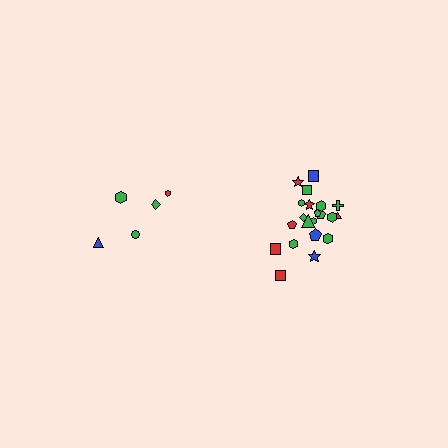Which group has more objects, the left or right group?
The right group.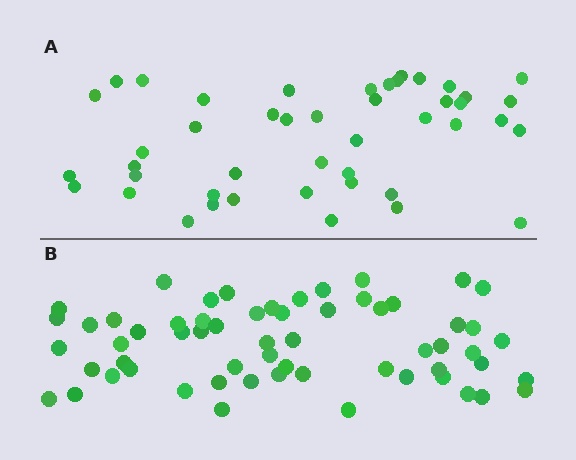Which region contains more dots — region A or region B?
Region B (the bottom region) has more dots.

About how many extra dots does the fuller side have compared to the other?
Region B has approximately 15 more dots than region A.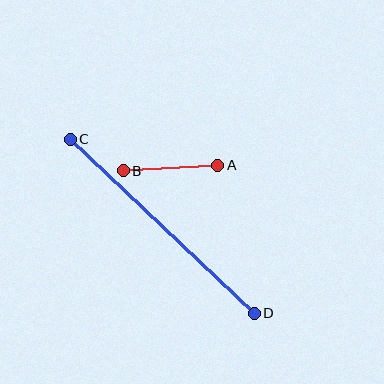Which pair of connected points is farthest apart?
Points C and D are farthest apart.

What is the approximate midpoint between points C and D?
The midpoint is at approximately (162, 226) pixels.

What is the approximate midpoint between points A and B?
The midpoint is at approximately (170, 168) pixels.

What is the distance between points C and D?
The distance is approximately 254 pixels.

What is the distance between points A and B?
The distance is approximately 95 pixels.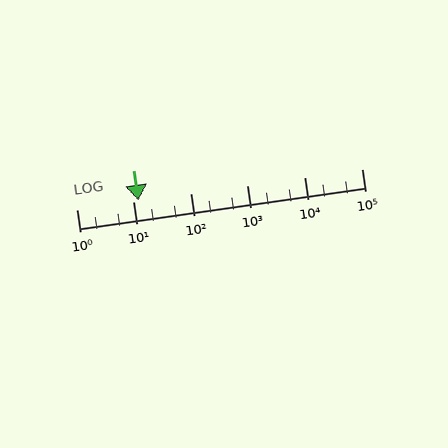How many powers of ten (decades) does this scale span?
The scale spans 5 decades, from 1 to 100000.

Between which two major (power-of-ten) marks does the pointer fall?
The pointer is between 10 and 100.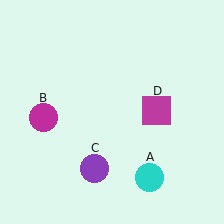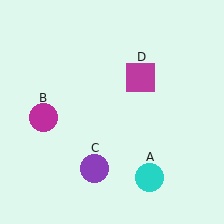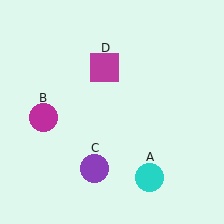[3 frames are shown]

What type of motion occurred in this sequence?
The magenta square (object D) rotated counterclockwise around the center of the scene.